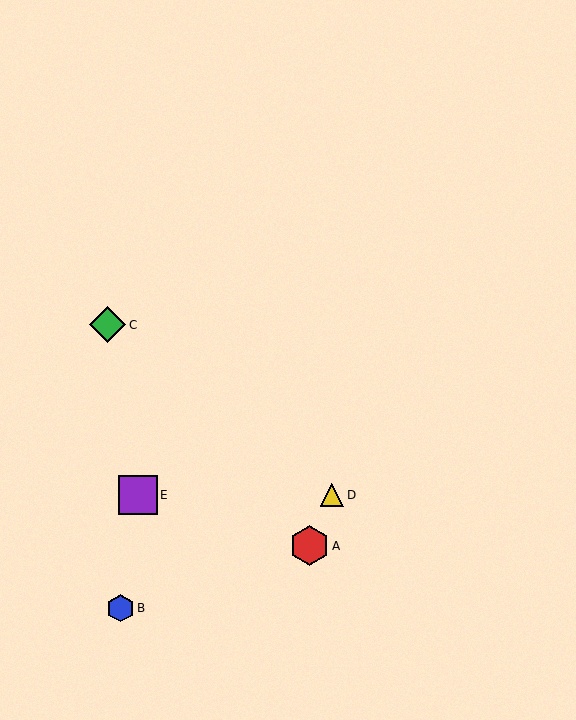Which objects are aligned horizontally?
Objects D, E are aligned horizontally.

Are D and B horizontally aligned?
No, D is at y≈495 and B is at y≈608.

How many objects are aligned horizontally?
2 objects (D, E) are aligned horizontally.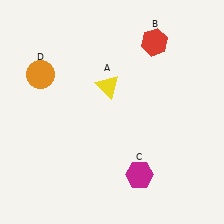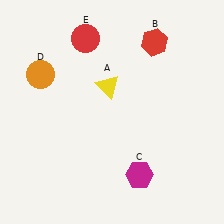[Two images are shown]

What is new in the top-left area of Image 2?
A red circle (E) was added in the top-left area of Image 2.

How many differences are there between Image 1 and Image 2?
There is 1 difference between the two images.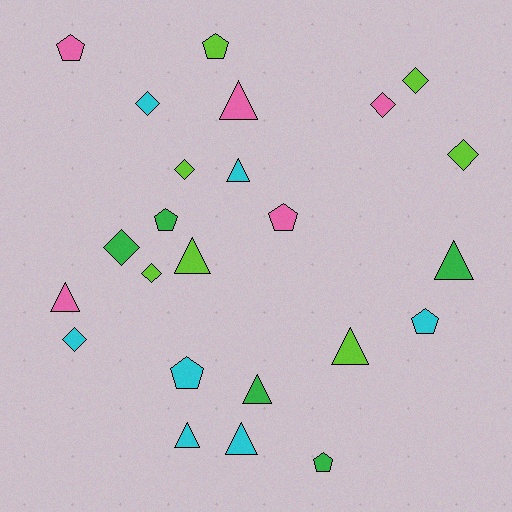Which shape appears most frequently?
Triangle, with 9 objects.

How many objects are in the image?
There are 24 objects.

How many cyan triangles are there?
There are 3 cyan triangles.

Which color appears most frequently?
Lime, with 7 objects.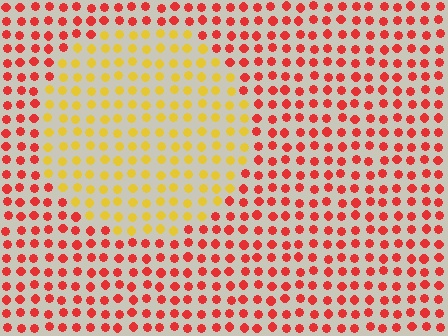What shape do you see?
I see a circle.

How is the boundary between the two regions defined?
The boundary is defined purely by a slight shift in hue (about 51 degrees). Spacing, size, and orientation are identical on both sides.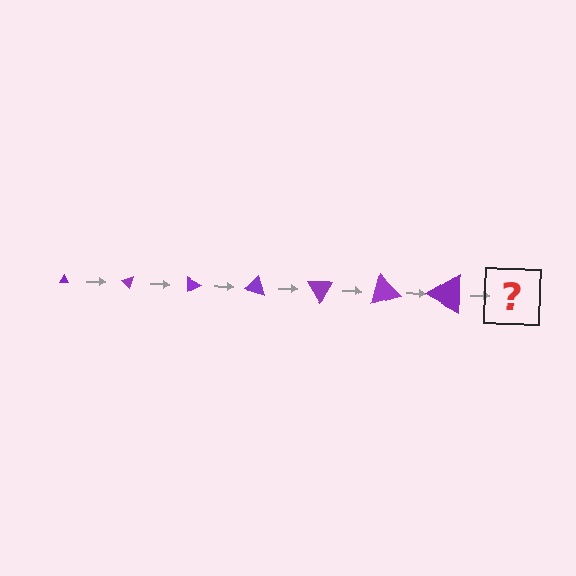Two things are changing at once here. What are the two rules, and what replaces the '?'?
The two rules are that the triangle grows larger each step and it rotates 45 degrees each step. The '?' should be a triangle, larger than the previous one and rotated 315 degrees from the start.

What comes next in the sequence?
The next element should be a triangle, larger than the previous one and rotated 315 degrees from the start.